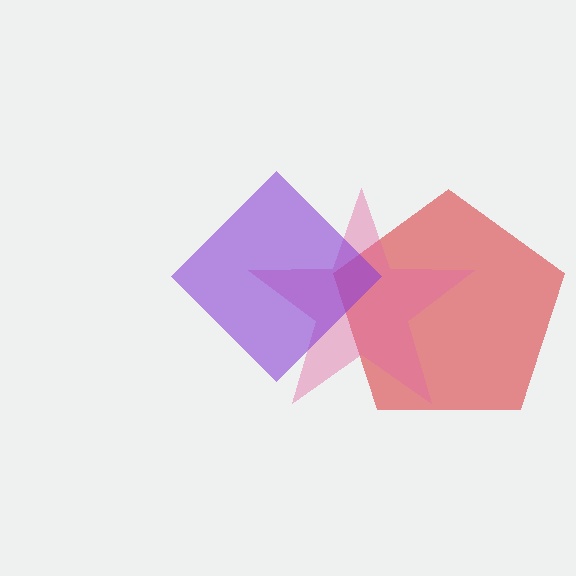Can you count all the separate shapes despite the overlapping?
Yes, there are 3 separate shapes.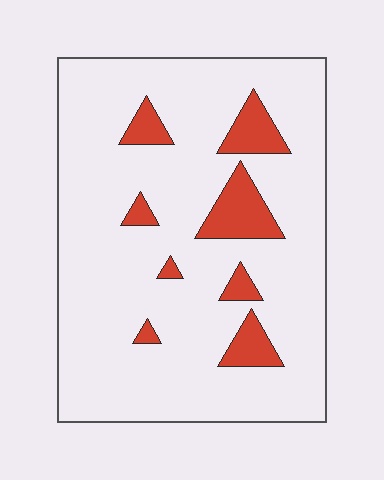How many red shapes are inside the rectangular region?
8.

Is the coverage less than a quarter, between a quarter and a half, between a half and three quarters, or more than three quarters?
Less than a quarter.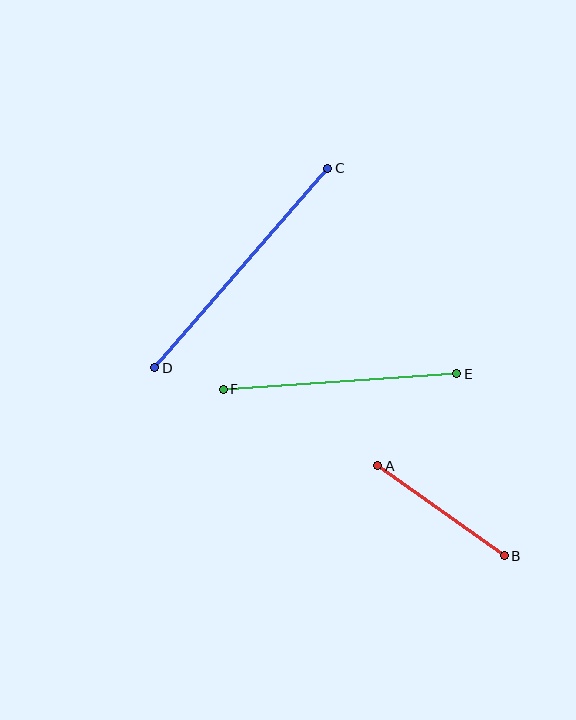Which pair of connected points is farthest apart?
Points C and D are farthest apart.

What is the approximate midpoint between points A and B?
The midpoint is at approximately (441, 511) pixels.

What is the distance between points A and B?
The distance is approximately 155 pixels.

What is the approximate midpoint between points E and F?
The midpoint is at approximately (340, 381) pixels.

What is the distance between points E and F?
The distance is approximately 234 pixels.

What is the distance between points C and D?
The distance is approximately 264 pixels.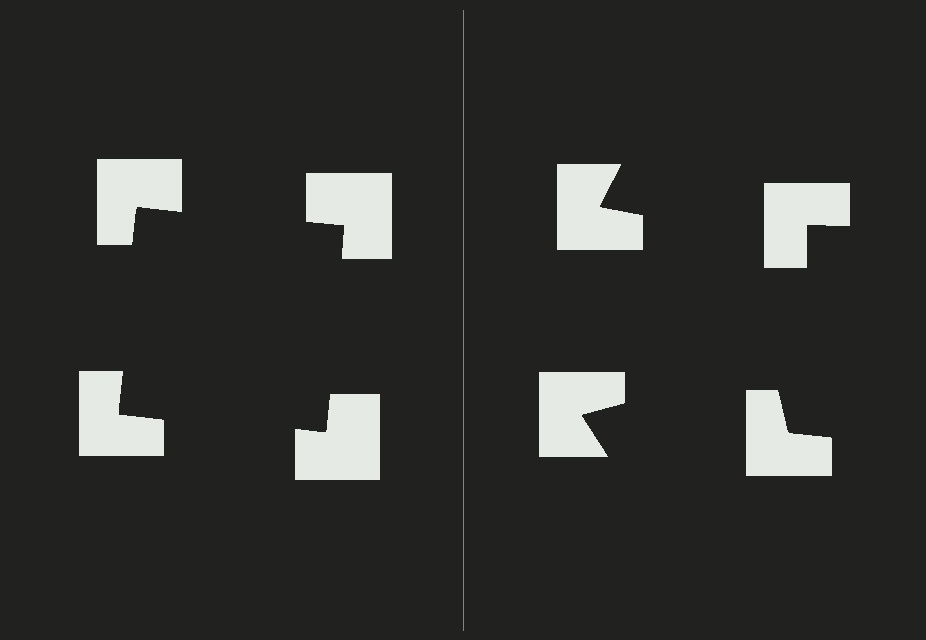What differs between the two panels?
The notched squares are positioned identically on both sides; only the wedge orientations differ. On the left they align to a square; on the right they are misaligned.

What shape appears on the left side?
An illusory square.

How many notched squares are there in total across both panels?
8 — 4 on each side.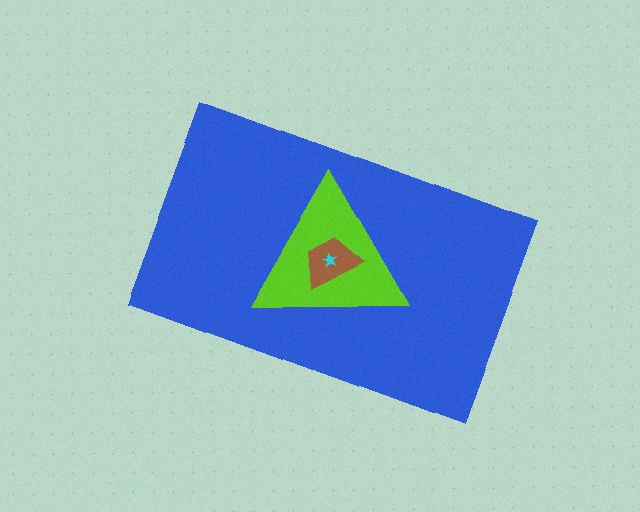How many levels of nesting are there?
4.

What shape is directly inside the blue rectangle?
The lime triangle.